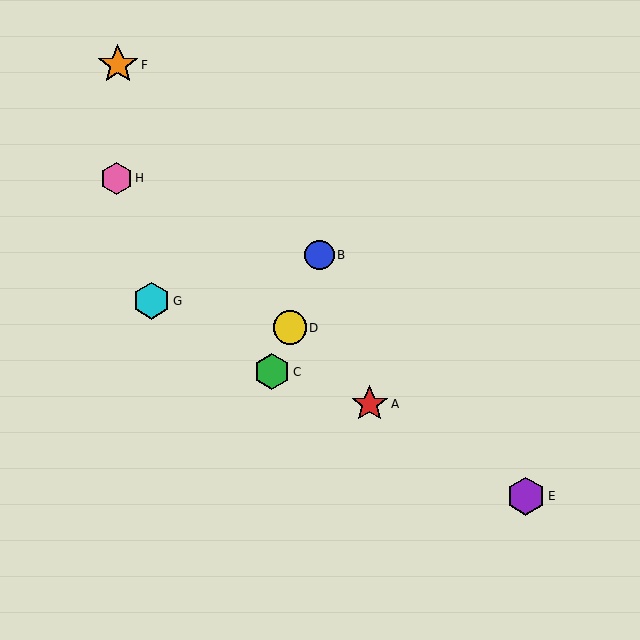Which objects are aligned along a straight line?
Objects B, C, D are aligned along a straight line.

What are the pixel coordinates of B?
Object B is at (319, 255).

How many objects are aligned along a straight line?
3 objects (B, C, D) are aligned along a straight line.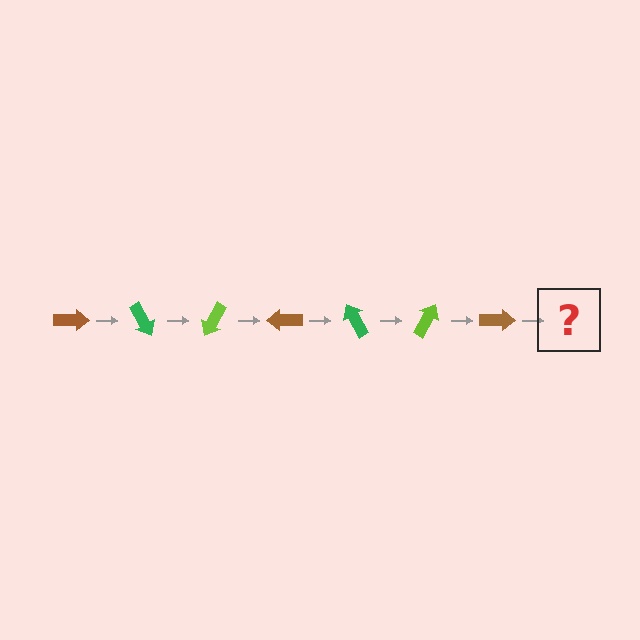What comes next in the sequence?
The next element should be a green arrow, rotated 420 degrees from the start.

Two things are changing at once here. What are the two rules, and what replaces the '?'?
The two rules are that it rotates 60 degrees each step and the color cycles through brown, green, and lime. The '?' should be a green arrow, rotated 420 degrees from the start.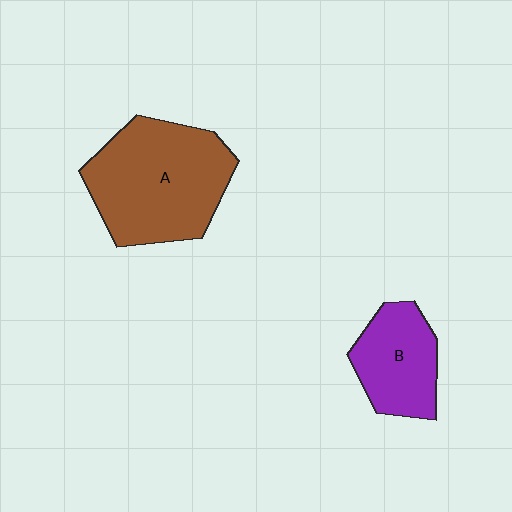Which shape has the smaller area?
Shape B (purple).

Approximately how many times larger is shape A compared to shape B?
Approximately 1.8 times.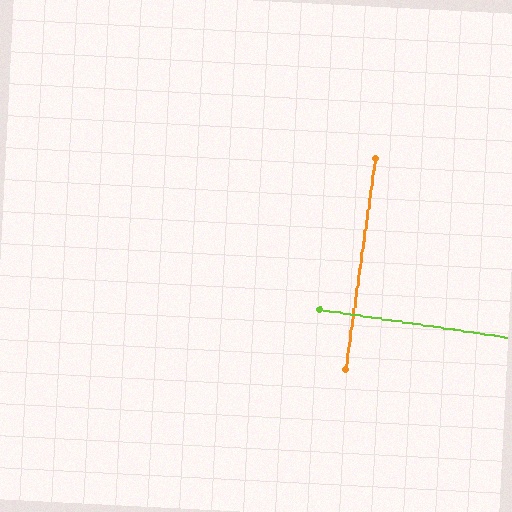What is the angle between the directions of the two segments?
Approximately 90 degrees.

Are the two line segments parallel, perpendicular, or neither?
Perpendicular — they meet at approximately 90°.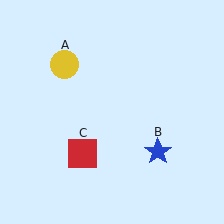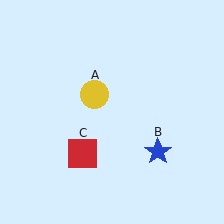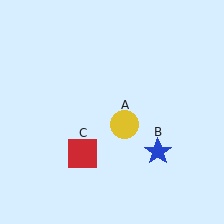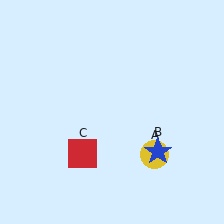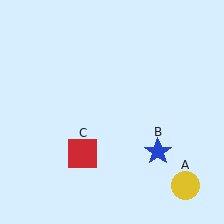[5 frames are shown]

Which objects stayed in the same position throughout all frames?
Blue star (object B) and red square (object C) remained stationary.